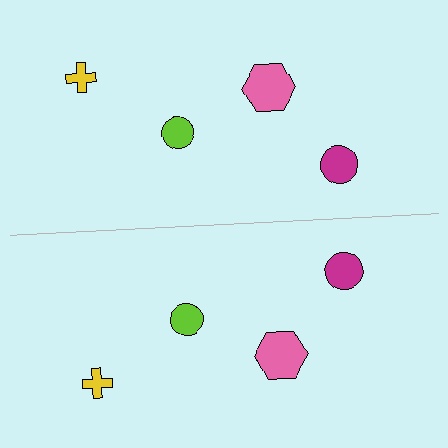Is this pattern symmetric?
Yes, this pattern has bilateral (reflection) symmetry.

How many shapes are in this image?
There are 8 shapes in this image.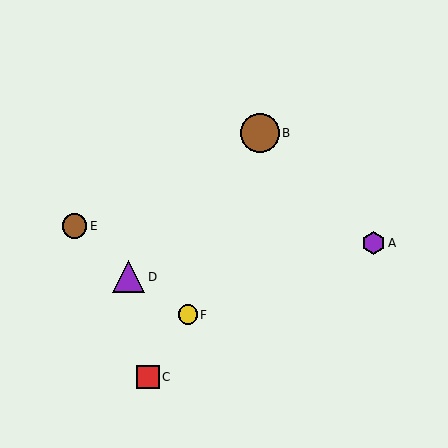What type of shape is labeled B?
Shape B is a brown circle.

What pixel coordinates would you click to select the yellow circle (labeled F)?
Click at (188, 315) to select the yellow circle F.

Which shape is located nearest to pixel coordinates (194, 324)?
The yellow circle (labeled F) at (188, 315) is nearest to that location.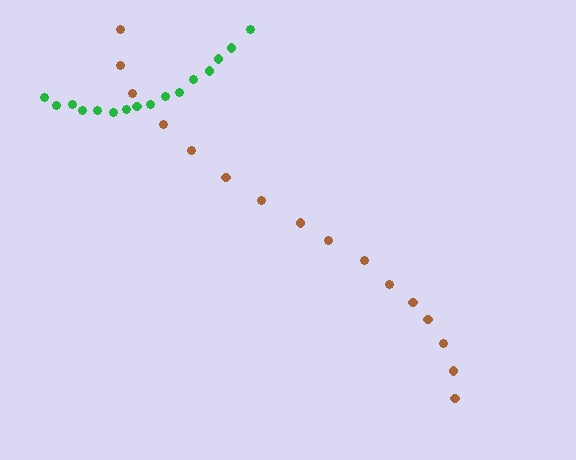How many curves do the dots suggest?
There are 2 distinct paths.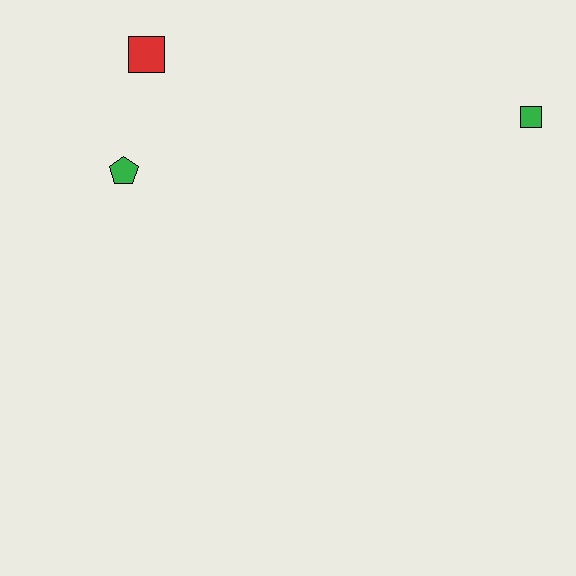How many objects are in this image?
There are 3 objects.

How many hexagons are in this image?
There are no hexagons.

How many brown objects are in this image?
There are no brown objects.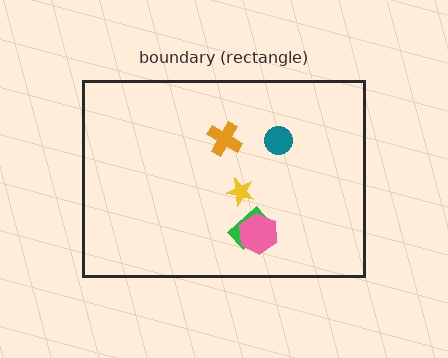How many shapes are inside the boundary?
5 inside, 0 outside.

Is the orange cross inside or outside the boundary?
Inside.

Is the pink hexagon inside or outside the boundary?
Inside.